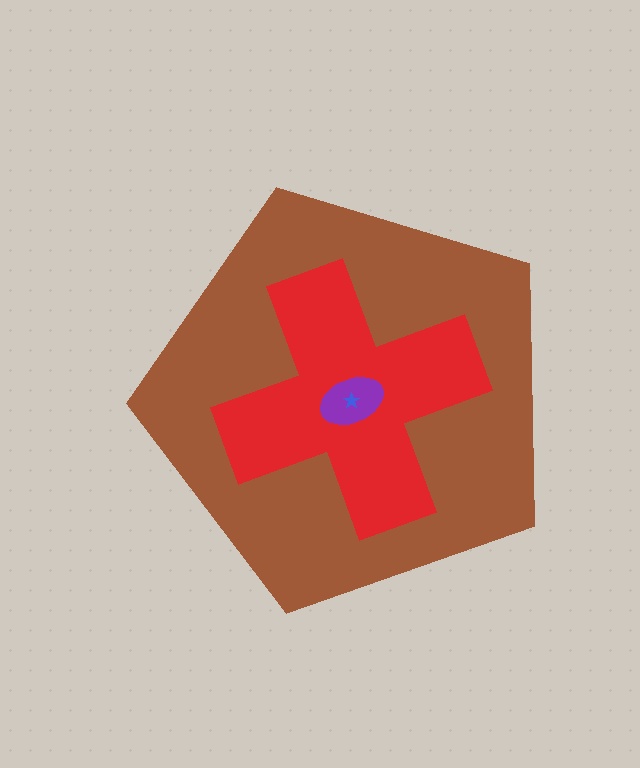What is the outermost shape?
The brown pentagon.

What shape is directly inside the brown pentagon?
The red cross.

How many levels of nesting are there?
4.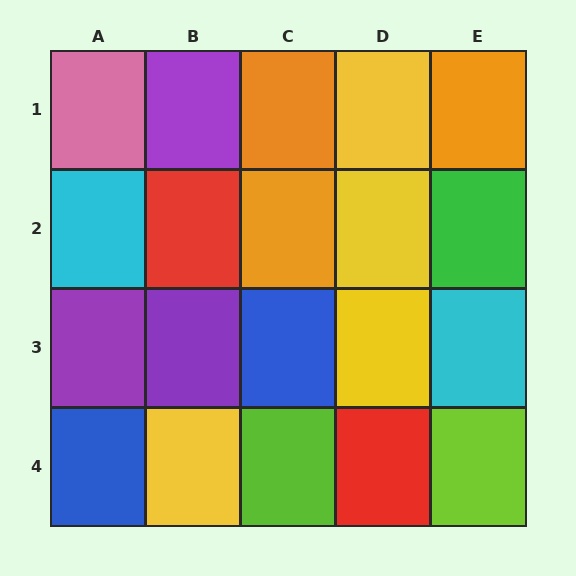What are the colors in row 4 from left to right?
Blue, yellow, lime, red, lime.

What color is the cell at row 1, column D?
Yellow.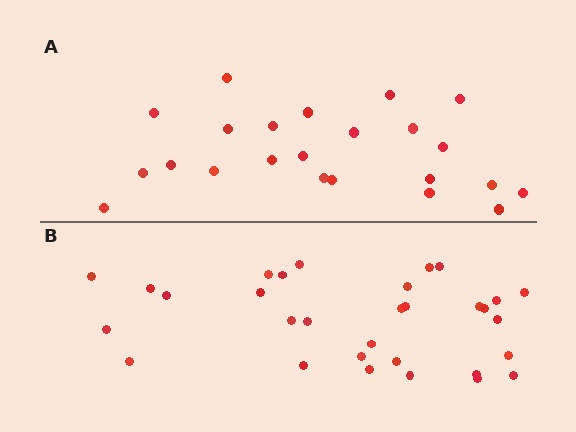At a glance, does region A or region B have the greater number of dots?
Region B (the bottom region) has more dots.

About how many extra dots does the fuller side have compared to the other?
Region B has roughly 8 or so more dots than region A.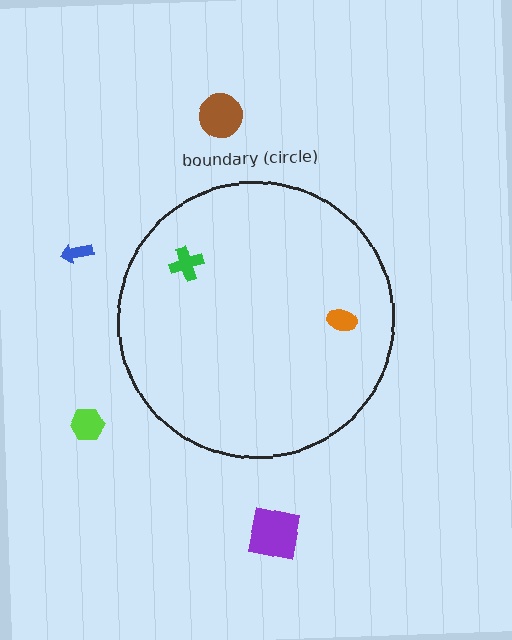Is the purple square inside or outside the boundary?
Outside.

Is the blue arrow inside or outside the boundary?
Outside.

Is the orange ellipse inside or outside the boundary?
Inside.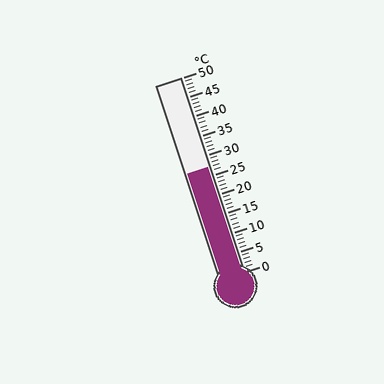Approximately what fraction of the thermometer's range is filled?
The thermometer is filled to approximately 55% of its range.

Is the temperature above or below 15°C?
The temperature is above 15°C.